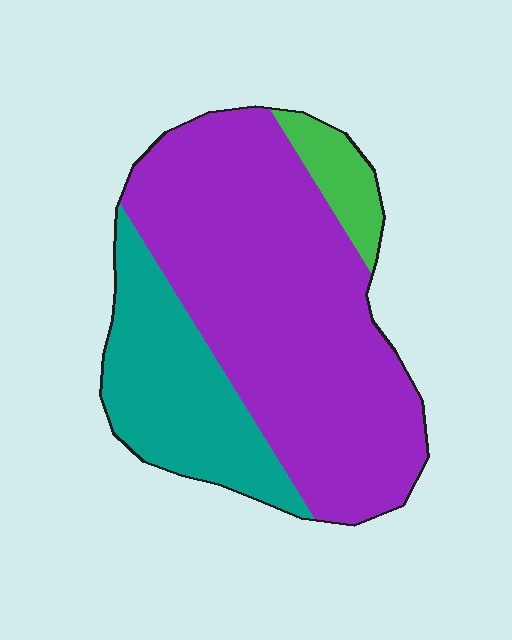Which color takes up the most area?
Purple, at roughly 65%.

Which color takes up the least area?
Green, at roughly 5%.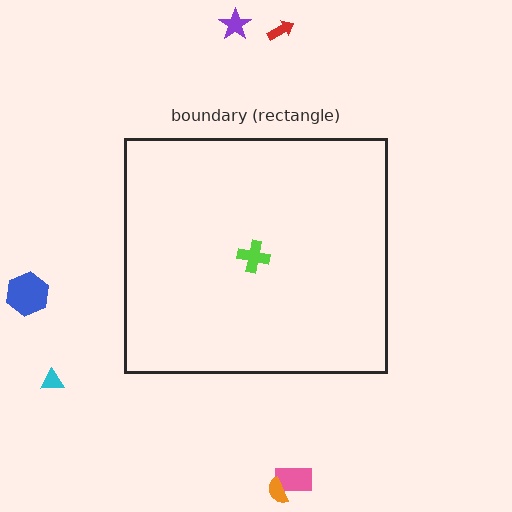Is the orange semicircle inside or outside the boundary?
Outside.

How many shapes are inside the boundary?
1 inside, 6 outside.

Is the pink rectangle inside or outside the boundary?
Outside.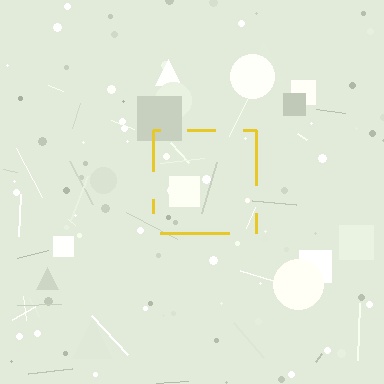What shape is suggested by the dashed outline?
The dashed outline suggests a square.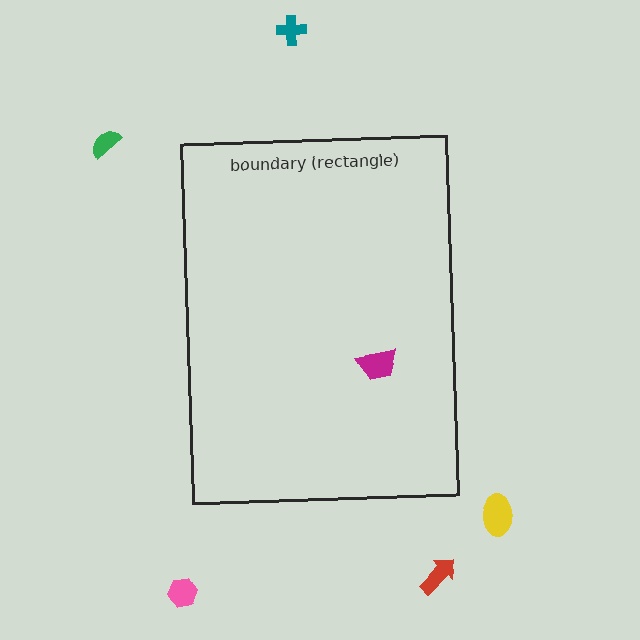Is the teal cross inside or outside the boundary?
Outside.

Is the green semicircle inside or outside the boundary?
Outside.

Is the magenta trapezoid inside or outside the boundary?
Inside.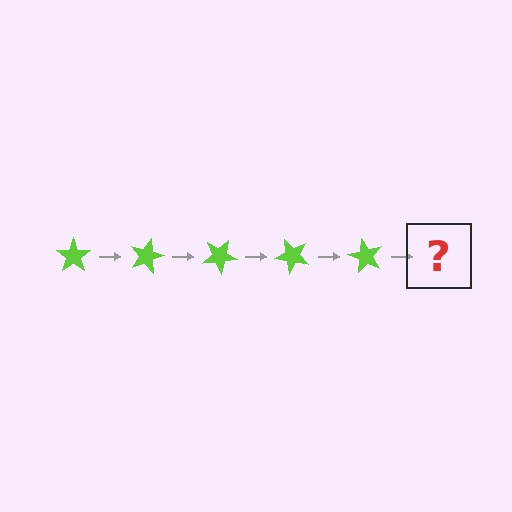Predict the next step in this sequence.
The next step is a lime star rotated 75 degrees.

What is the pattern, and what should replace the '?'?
The pattern is that the star rotates 15 degrees each step. The '?' should be a lime star rotated 75 degrees.